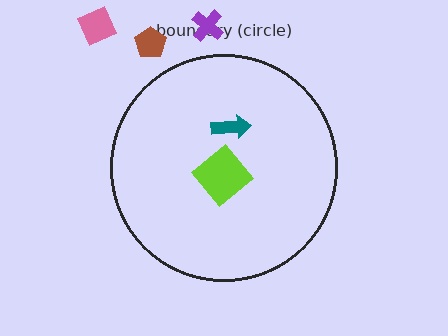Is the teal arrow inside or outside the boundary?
Inside.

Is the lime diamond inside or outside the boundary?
Inside.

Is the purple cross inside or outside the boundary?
Outside.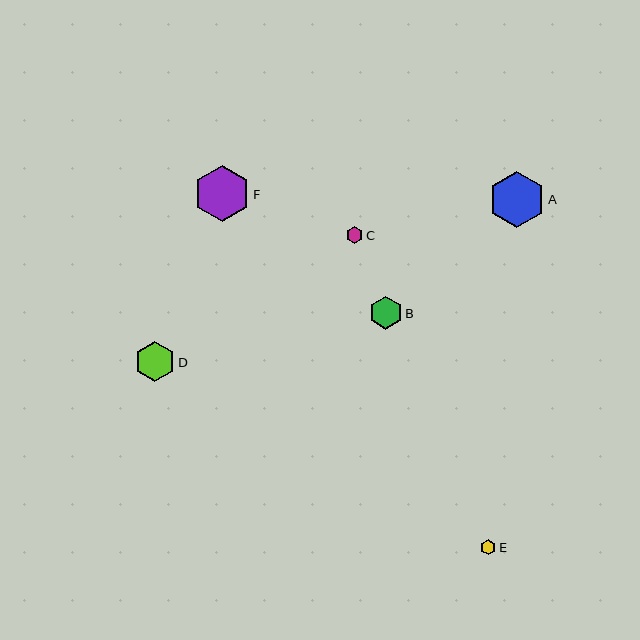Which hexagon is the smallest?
Hexagon E is the smallest with a size of approximately 15 pixels.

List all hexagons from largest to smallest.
From largest to smallest: F, A, D, B, C, E.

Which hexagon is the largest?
Hexagon F is the largest with a size of approximately 56 pixels.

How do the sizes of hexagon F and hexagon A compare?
Hexagon F and hexagon A are approximately the same size.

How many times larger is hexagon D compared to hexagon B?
Hexagon D is approximately 1.2 times the size of hexagon B.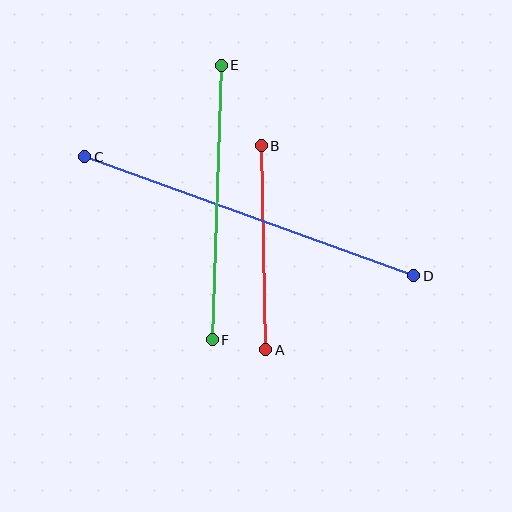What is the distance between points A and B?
The distance is approximately 204 pixels.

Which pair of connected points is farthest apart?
Points C and D are farthest apart.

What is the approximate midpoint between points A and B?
The midpoint is at approximately (263, 248) pixels.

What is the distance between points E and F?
The distance is approximately 275 pixels.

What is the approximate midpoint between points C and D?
The midpoint is at approximately (249, 216) pixels.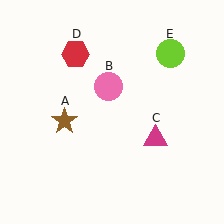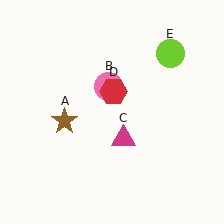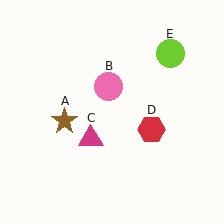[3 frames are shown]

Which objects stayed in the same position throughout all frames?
Brown star (object A) and pink circle (object B) and lime circle (object E) remained stationary.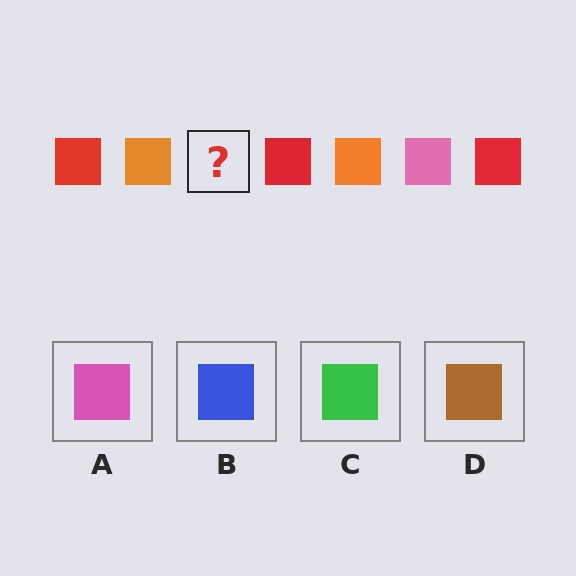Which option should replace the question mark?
Option A.